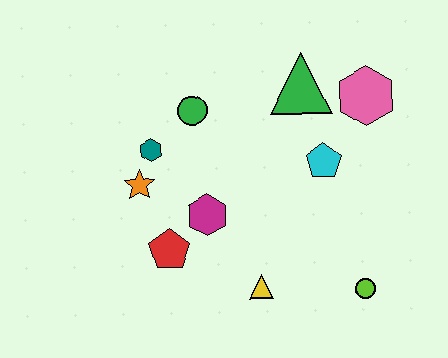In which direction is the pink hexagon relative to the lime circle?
The pink hexagon is above the lime circle.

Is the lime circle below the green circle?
Yes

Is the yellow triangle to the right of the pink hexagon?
No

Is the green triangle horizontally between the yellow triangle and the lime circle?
Yes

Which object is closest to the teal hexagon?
The orange star is closest to the teal hexagon.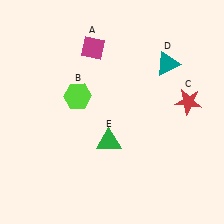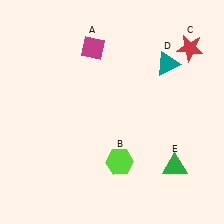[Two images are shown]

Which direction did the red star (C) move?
The red star (C) moved up.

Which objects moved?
The objects that moved are: the lime hexagon (B), the red star (C), the green triangle (E).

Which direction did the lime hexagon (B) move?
The lime hexagon (B) moved down.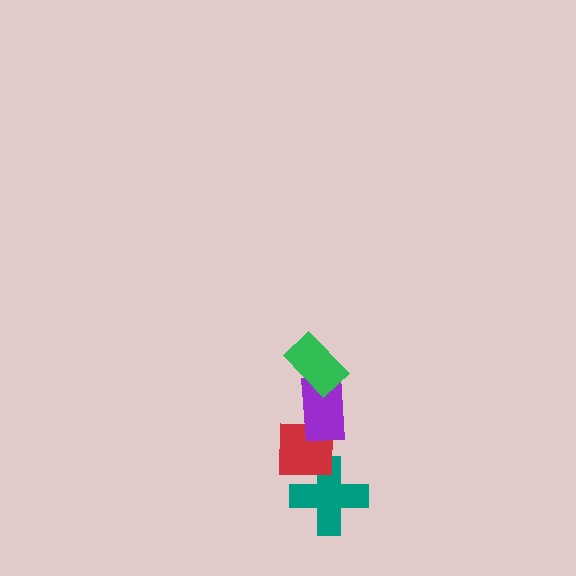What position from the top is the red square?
The red square is 3rd from the top.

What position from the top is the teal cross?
The teal cross is 4th from the top.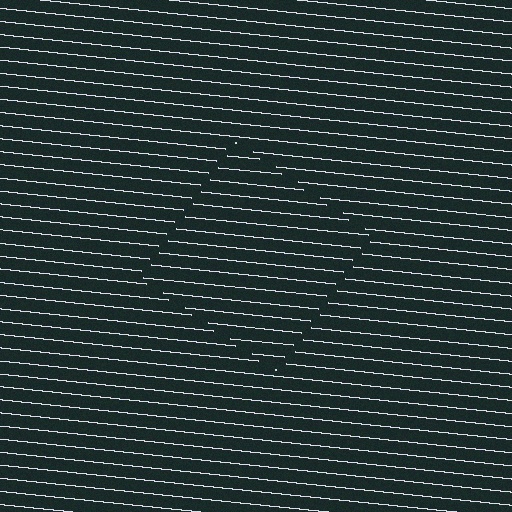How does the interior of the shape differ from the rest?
The interior of the shape contains the same grating, shifted by half a period — the contour is defined by the phase discontinuity where line-ends from the inner and outer gratings abut.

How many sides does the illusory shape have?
4 sides — the line-ends trace a square.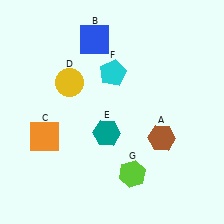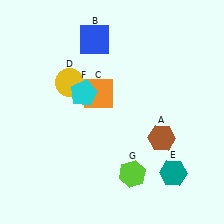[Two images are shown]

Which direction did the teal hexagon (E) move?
The teal hexagon (E) moved right.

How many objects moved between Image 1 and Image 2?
3 objects moved between the two images.